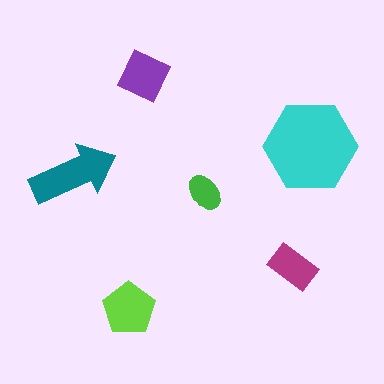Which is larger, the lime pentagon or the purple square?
The lime pentagon.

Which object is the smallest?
The green ellipse.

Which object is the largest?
The cyan hexagon.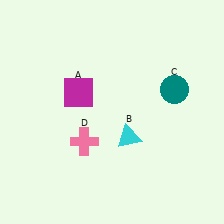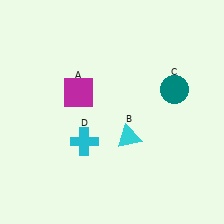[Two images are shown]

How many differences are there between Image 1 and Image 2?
There is 1 difference between the two images.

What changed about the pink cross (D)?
In Image 1, D is pink. In Image 2, it changed to cyan.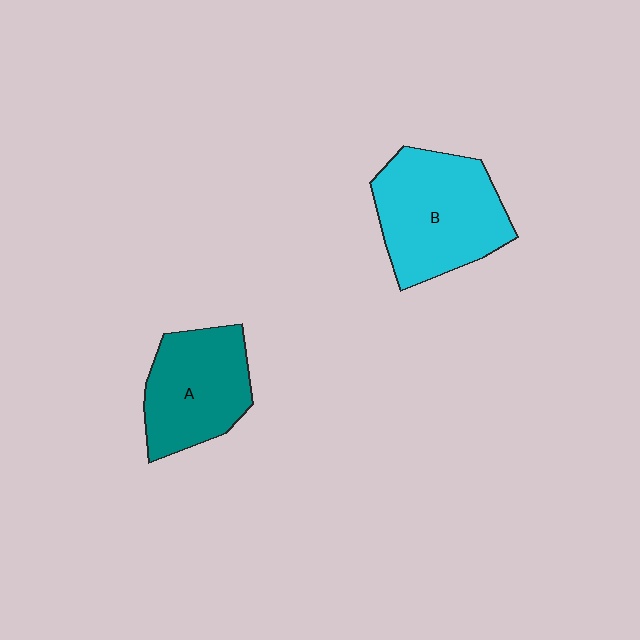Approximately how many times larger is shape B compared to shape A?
Approximately 1.2 times.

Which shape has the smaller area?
Shape A (teal).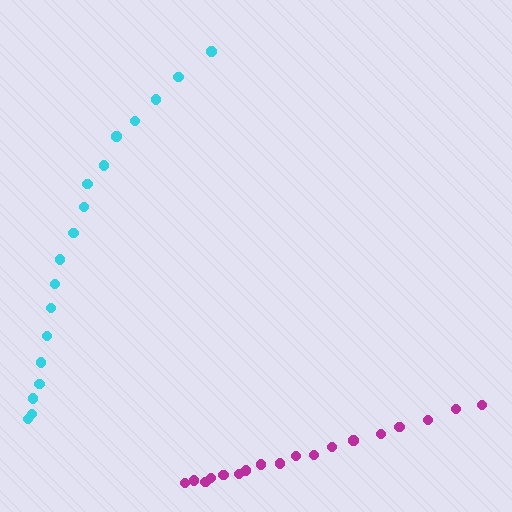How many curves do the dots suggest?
There are 2 distinct paths.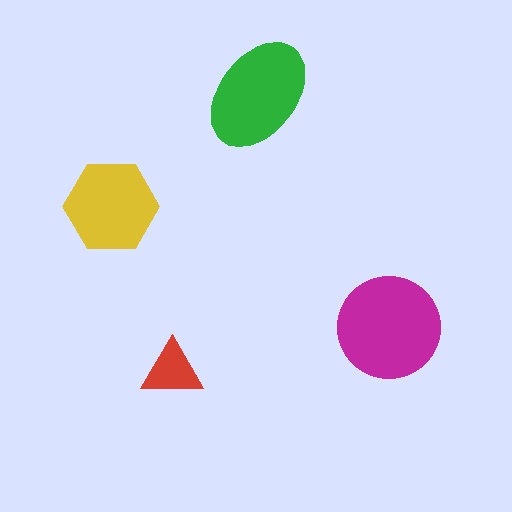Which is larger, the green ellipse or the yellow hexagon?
The green ellipse.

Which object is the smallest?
The red triangle.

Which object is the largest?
The magenta circle.